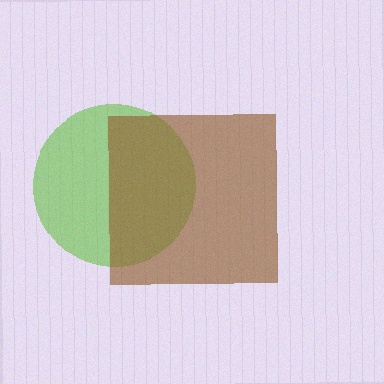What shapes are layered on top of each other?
The layered shapes are: a lime circle, a brown square.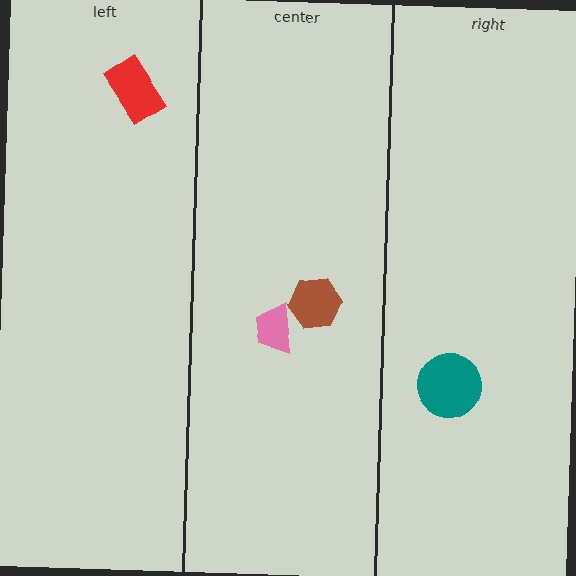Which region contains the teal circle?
The right region.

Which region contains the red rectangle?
The left region.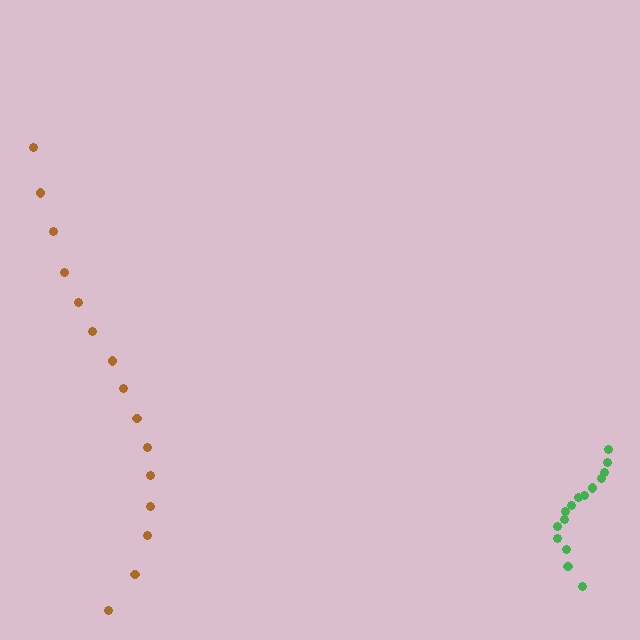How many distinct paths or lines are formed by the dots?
There are 2 distinct paths.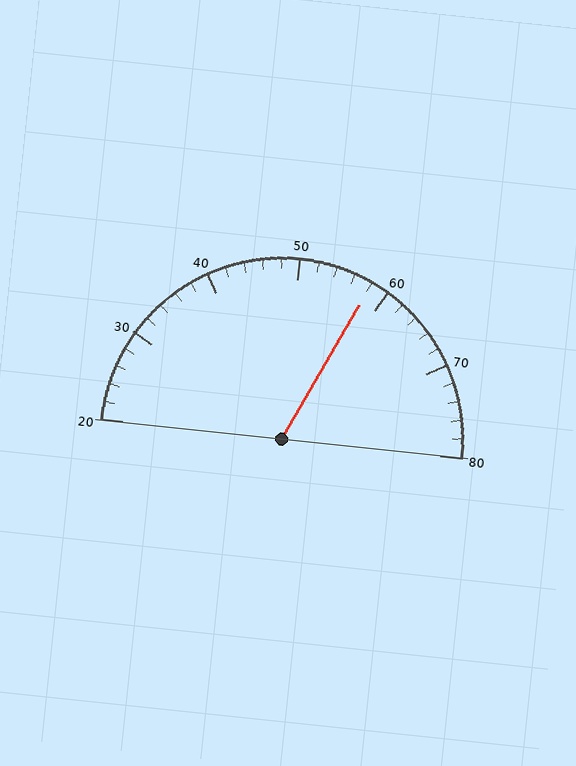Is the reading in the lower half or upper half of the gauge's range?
The reading is in the upper half of the range (20 to 80).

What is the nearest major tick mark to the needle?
The nearest major tick mark is 60.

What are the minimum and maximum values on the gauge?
The gauge ranges from 20 to 80.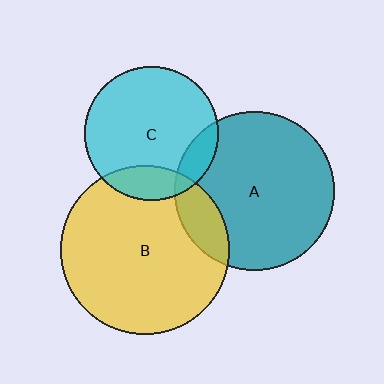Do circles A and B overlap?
Yes.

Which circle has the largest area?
Circle B (yellow).